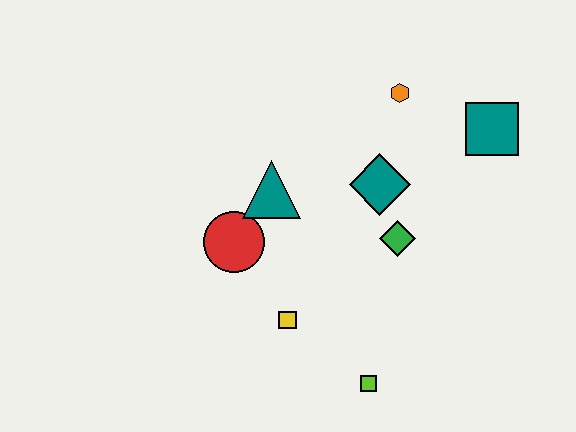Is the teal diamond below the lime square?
No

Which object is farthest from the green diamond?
The red circle is farthest from the green diamond.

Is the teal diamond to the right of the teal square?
No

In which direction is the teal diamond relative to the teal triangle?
The teal diamond is to the right of the teal triangle.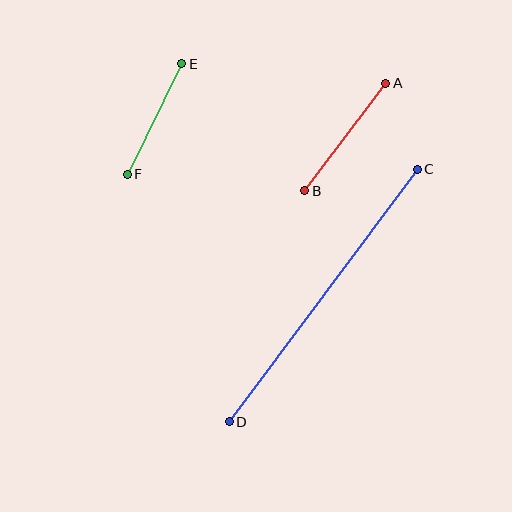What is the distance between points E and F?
The distance is approximately 124 pixels.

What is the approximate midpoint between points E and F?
The midpoint is at approximately (154, 119) pixels.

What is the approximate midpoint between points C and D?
The midpoint is at approximately (323, 296) pixels.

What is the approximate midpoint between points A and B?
The midpoint is at approximately (345, 137) pixels.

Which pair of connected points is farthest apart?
Points C and D are farthest apart.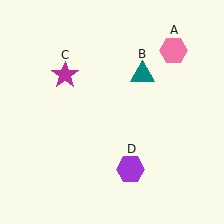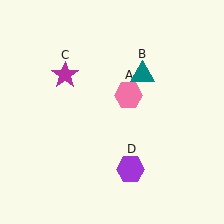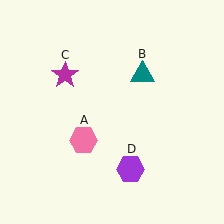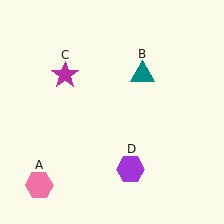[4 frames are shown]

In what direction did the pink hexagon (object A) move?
The pink hexagon (object A) moved down and to the left.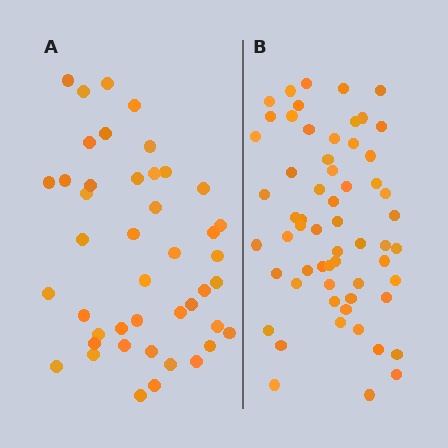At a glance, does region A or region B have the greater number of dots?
Region B (the right region) has more dots.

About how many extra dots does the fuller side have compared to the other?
Region B has approximately 15 more dots than region A.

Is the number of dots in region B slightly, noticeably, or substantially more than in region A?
Region B has noticeably more, but not dramatically so. The ratio is roughly 1.4 to 1.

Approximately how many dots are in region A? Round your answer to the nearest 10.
About 40 dots. (The exact count is 44, which rounds to 40.)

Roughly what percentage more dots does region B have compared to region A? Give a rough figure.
About 35% more.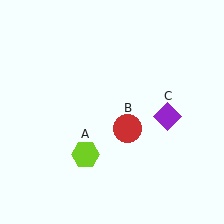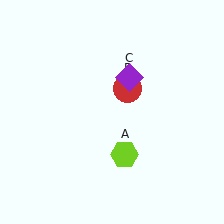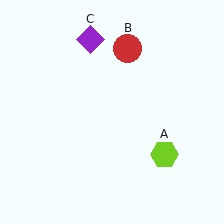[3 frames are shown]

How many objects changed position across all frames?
3 objects changed position: lime hexagon (object A), red circle (object B), purple diamond (object C).